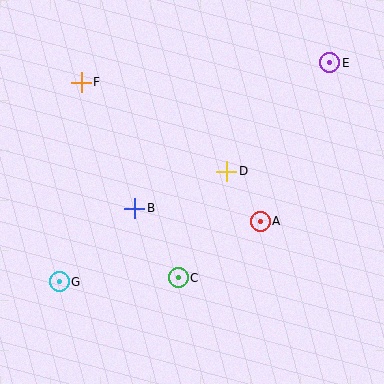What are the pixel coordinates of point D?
Point D is at (227, 171).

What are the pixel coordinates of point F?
Point F is at (81, 82).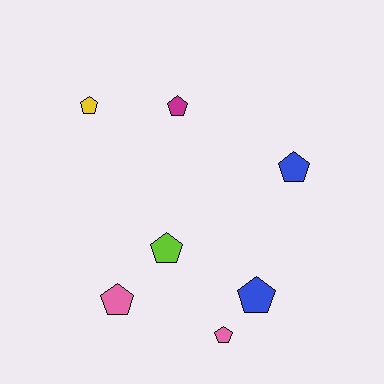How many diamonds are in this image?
There are no diamonds.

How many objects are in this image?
There are 7 objects.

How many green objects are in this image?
There are no green objects.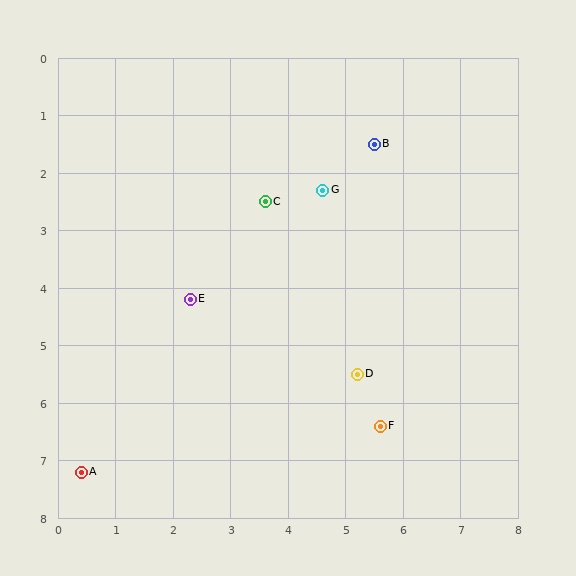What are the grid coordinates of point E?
Point E is at approximately (2.3, 4.2).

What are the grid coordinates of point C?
Point C is at approximately (3.6, 2.5).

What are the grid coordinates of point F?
Point F is at approximately (5.6, 6.4).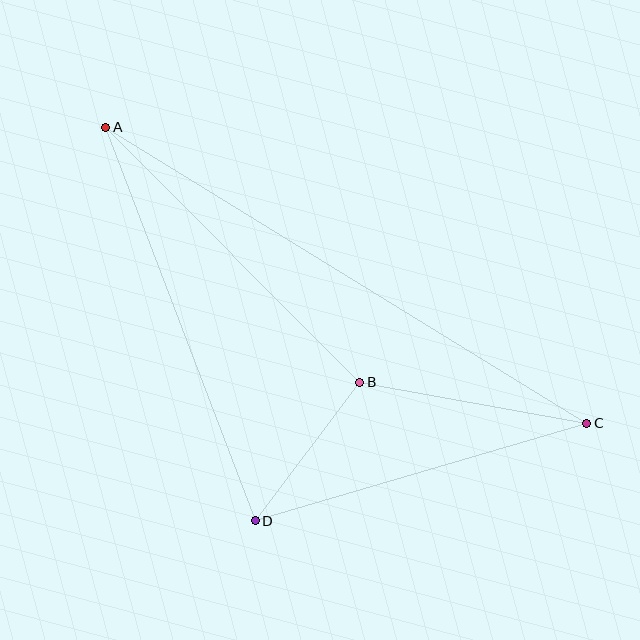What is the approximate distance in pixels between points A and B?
The distance between A and B is approximately 360 pixels.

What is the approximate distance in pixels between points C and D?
The distance between C and D is approximately 346 pixels.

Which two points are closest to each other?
Points B and D are closest to each other.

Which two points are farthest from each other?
Points A and C are farthest from each other.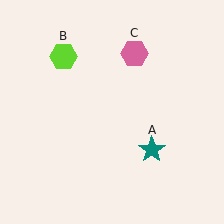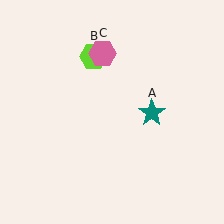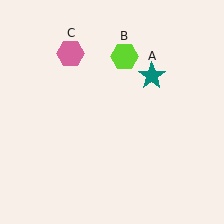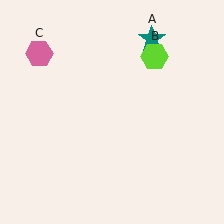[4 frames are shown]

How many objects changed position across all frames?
3 objects changed position: teal star (object A), lime hexagon (object B), pink hexagon (object C).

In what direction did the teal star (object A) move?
The teal star (object A) moved up.